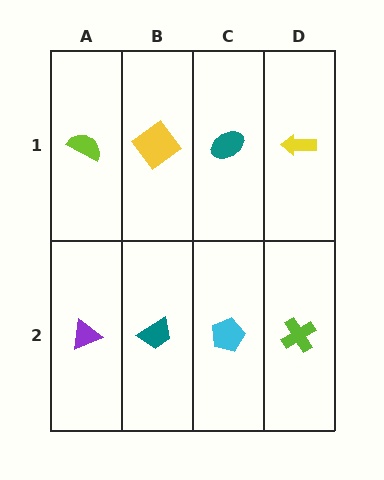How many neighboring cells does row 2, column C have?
3.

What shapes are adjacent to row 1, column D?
A lime cross (row 2, column D), a teal ellipse (row 1, column C).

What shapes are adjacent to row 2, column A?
A lime semicircle (row 1, column A), a teal trapezoid (row 2, column B).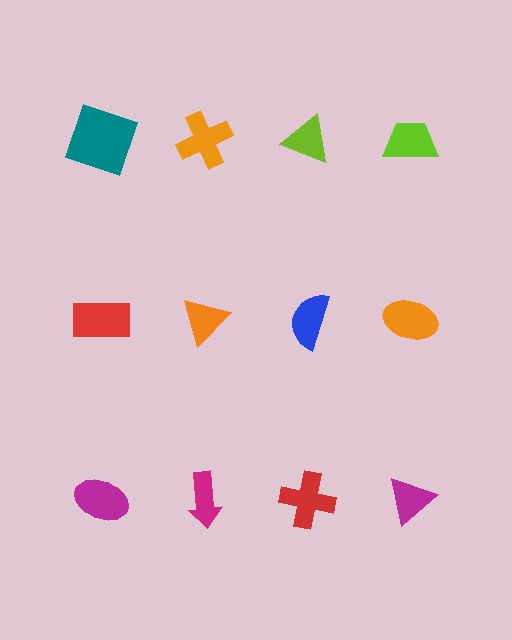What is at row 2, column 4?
An orange ellipse.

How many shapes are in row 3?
4 shapes.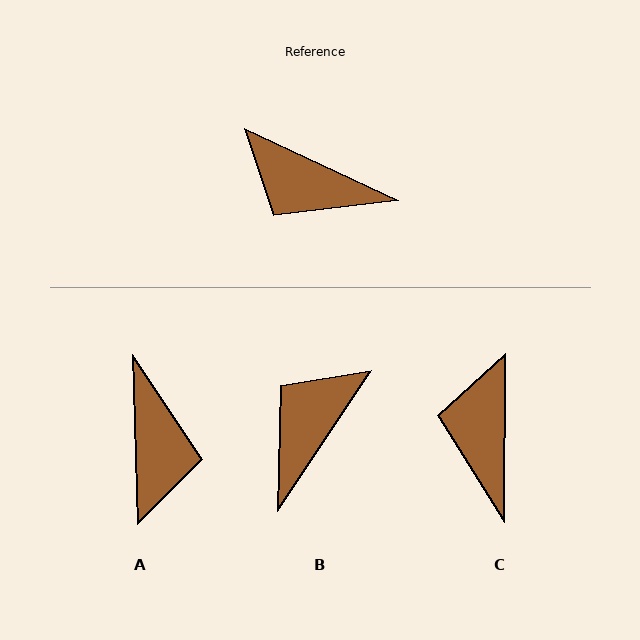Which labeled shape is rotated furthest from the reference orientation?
A, about 117 degrees away.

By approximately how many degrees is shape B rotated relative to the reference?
Approximately 99 degrees clockwise.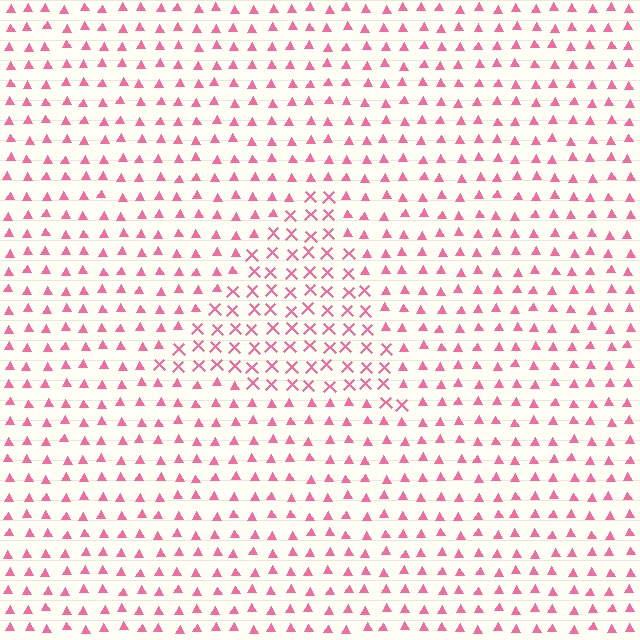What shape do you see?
I see a triangle.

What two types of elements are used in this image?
The image uses X marks inside the triangle region and triangles outside it.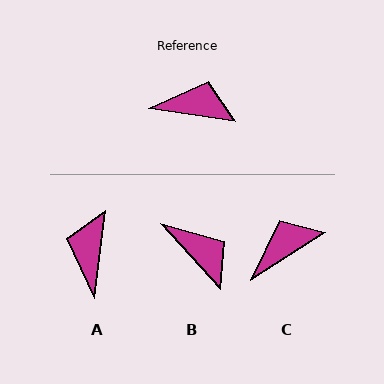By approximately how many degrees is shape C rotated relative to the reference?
Approximately 41 degrees counter-clockwise.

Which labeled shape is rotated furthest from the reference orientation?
A, about 91 degrees away.